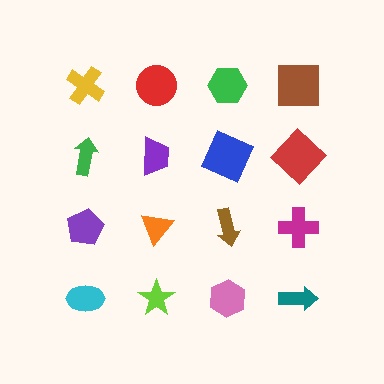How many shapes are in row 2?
4 shapes.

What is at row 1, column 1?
A yellow cross.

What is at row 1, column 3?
A green hexagon.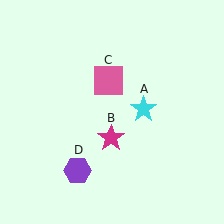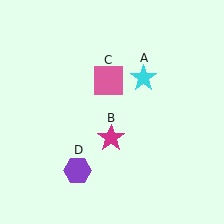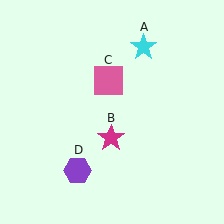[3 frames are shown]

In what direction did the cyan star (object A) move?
The cyan star (object A) moved up.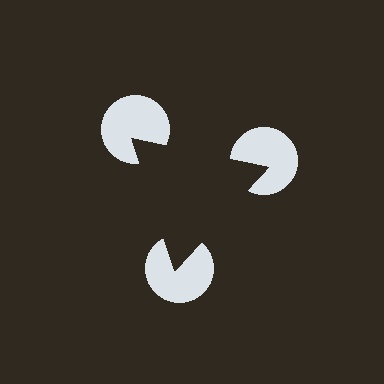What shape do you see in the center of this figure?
An illusory triangle — its edges are inferred from the aligned wedge cuts in the pac-man discs, not physically drawn.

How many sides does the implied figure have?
3 sides.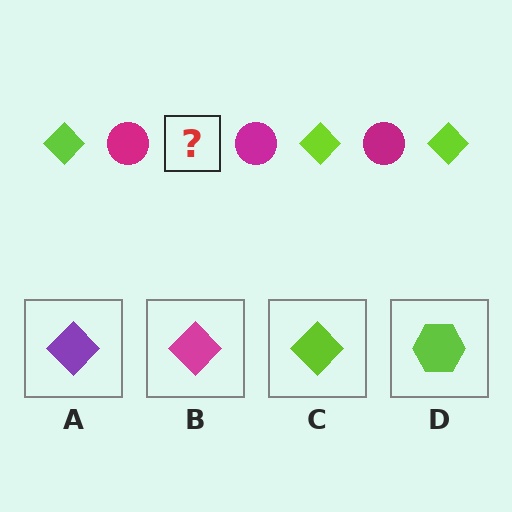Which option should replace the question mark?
Option C.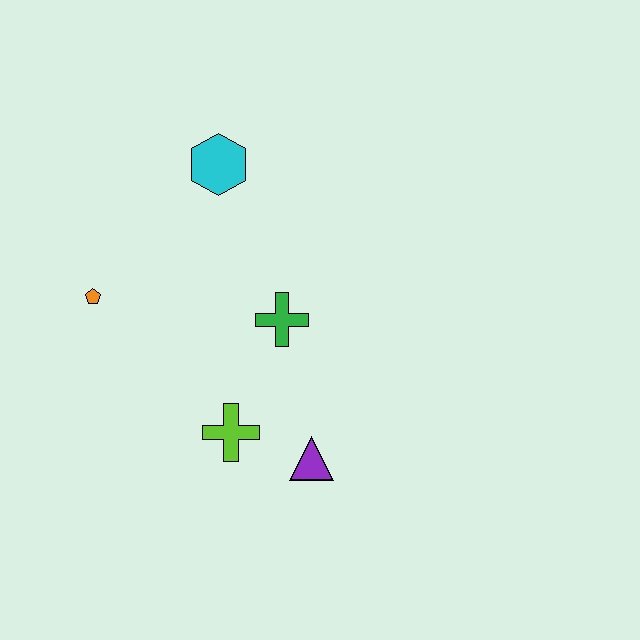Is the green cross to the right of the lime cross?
Yes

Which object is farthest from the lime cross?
The cyan hexagon is farthest from the lime cross.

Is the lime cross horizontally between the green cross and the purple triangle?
No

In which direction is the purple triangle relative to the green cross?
The purple triangle is below the green cross.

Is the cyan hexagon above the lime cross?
Yes